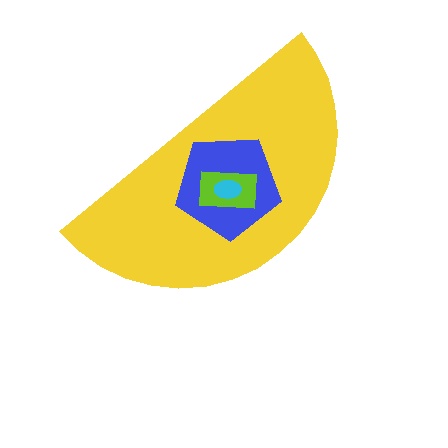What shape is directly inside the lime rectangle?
The cyan ellipse.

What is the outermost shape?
The yellow semicircle.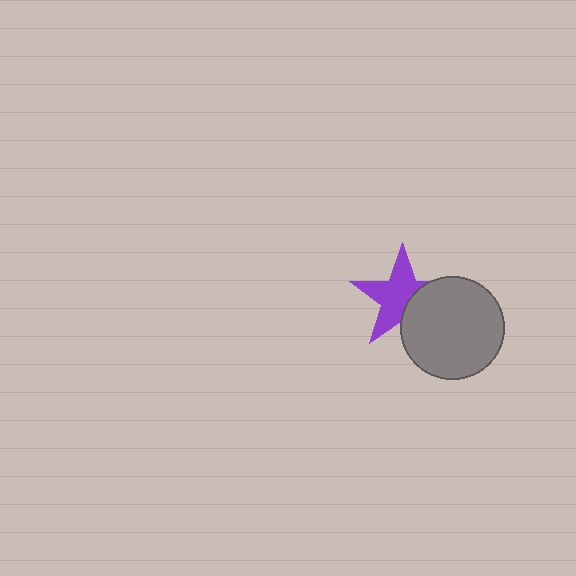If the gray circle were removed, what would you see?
You would see the complete purple star.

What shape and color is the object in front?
The object in front is a gray circle.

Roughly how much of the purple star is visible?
Most of it is visible (roughly 65%).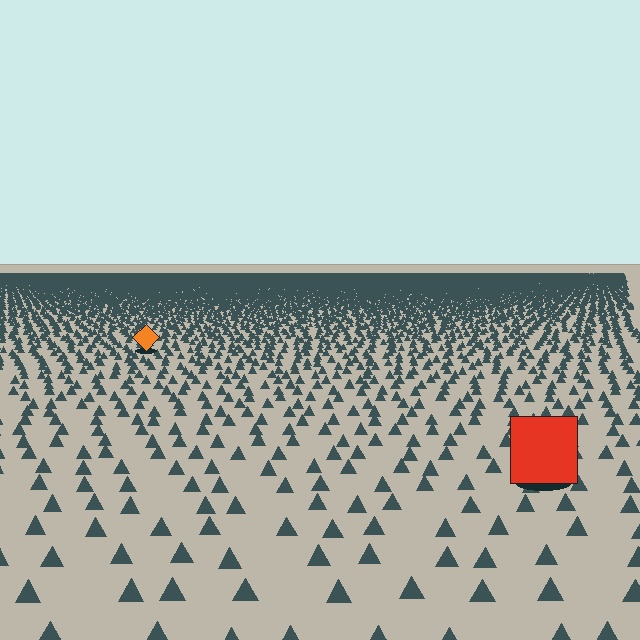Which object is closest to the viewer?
The red square is closest. The texture marks near it are larger and more spread out.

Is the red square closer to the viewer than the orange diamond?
Yes. The red square is closer — you can tell from the texture gradient: the ground texture is coarser near it.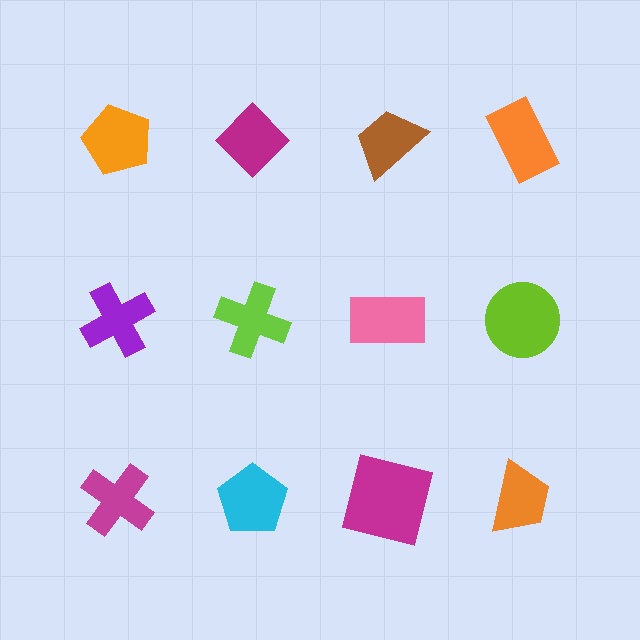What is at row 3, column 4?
An orange trapezoid.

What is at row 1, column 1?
An orange pentagon.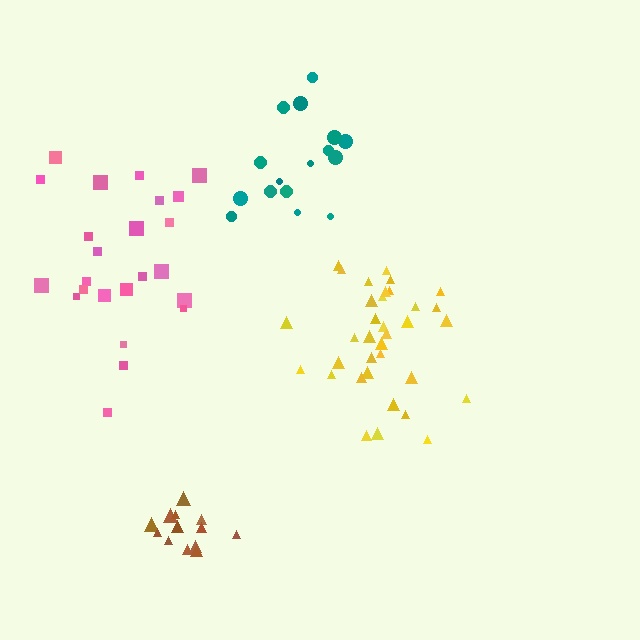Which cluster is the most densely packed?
Brown.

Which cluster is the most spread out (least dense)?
Teal.